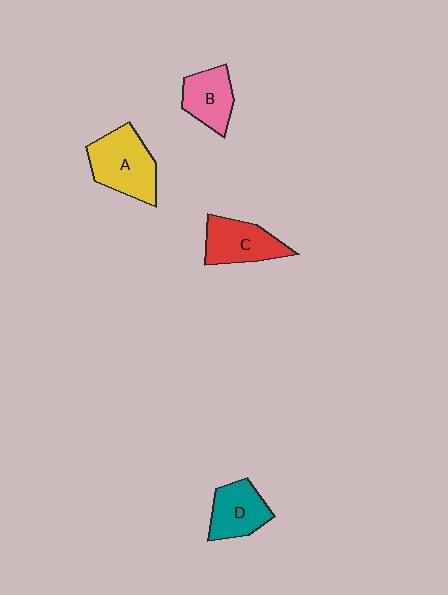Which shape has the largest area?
Shape A (yellow).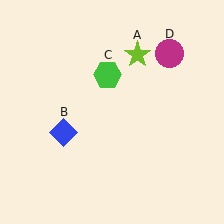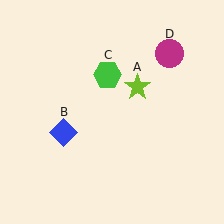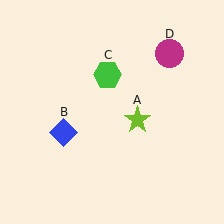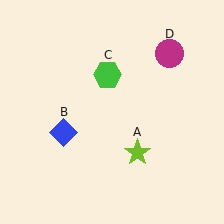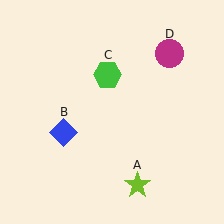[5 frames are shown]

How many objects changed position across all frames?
1 object changed position: lime star (object A).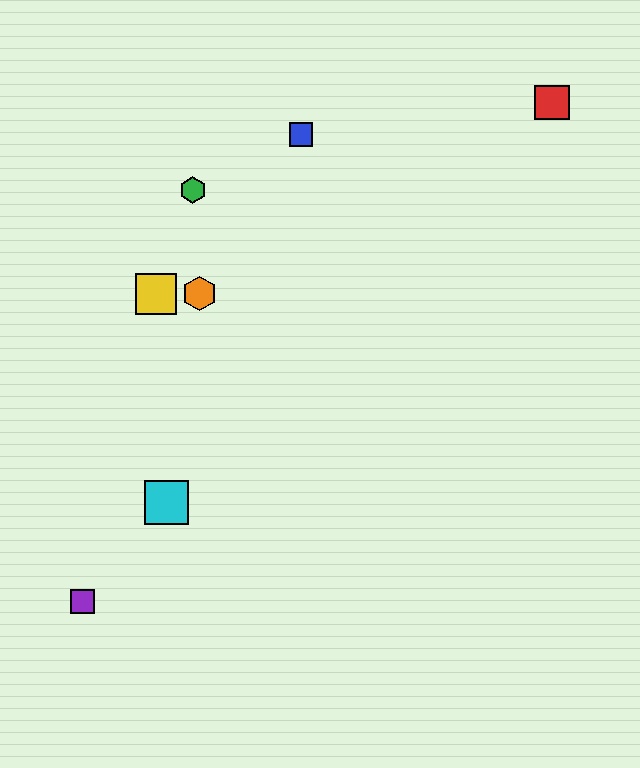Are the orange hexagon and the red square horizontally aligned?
No, the orange hexagon is at y≈294 and the red square is at y≈103.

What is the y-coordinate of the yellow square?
The yellow square is at y≈294.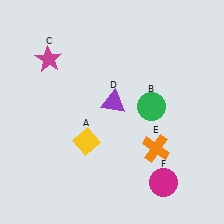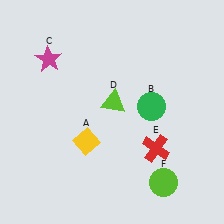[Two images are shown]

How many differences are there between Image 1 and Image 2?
There are 3 differences between the two images.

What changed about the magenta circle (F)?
In Image 1, F is magenta. In Image 2, it changed to lime.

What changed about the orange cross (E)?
In Image 1, E is orange. In Image 2, it changed to red.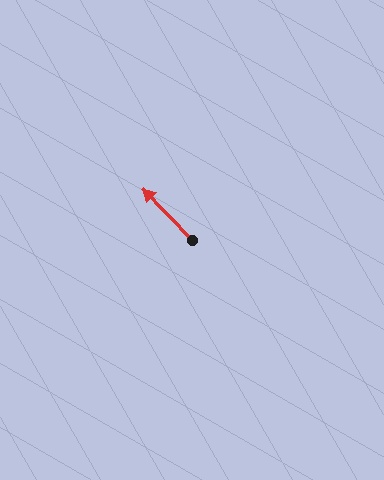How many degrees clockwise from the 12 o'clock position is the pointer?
Approximately 316 degrees.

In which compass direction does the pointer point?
Northwest.